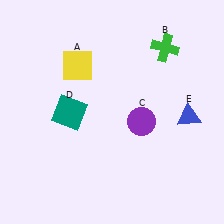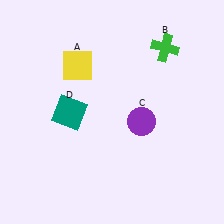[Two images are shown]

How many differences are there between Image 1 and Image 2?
There is 1 difference between the two images.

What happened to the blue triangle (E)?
The blue triangle (E) was removed in Image 2. It was in the bottom-right area of Image 1.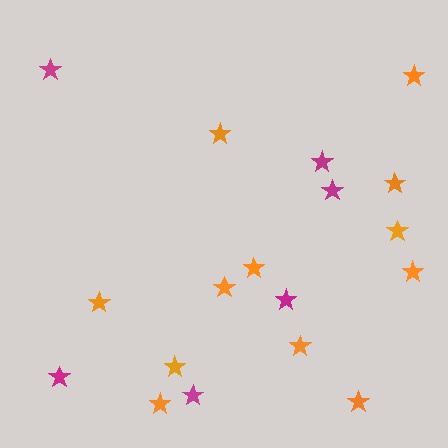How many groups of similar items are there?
There are 2 groups: one group of magenta stars (6) and one group of orange stars (12).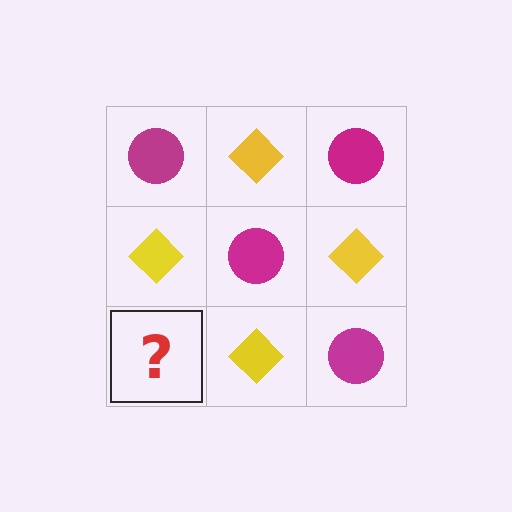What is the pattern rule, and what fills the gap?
The rule is that it alternates magenta circle and yellow diamond in a checkerboard pattern. The gap should be filled with a magenta circle.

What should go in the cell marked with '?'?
The missing cell should contain a magenta circle.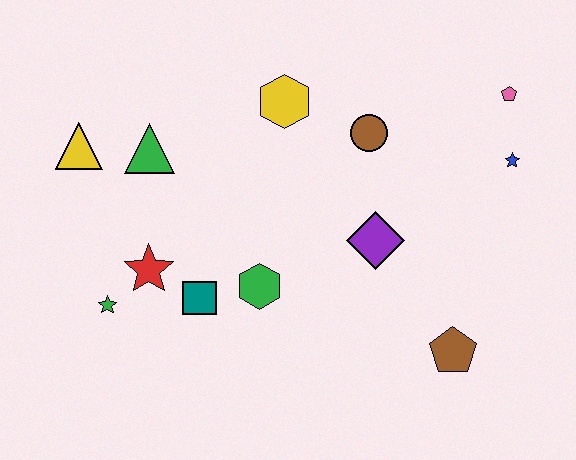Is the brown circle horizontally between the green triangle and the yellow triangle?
No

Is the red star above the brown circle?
No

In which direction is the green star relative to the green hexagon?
The green star is to the left of the green hexagon.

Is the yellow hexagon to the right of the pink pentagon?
No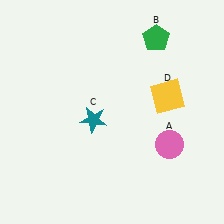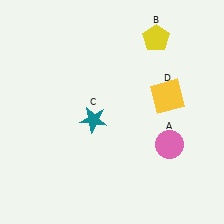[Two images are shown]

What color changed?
The pentagon (B) changed from green in Image 1 to yellow in Image 2.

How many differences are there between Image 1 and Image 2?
There is 1 difference between the two images.